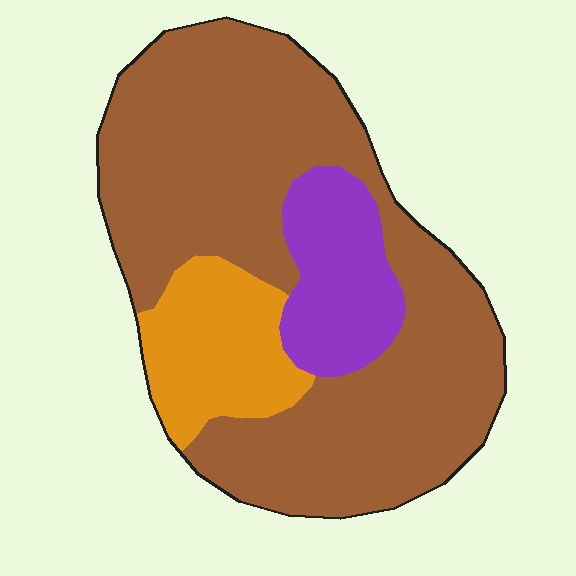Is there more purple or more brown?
Brown.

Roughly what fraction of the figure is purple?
Purple covers 14% of the figure.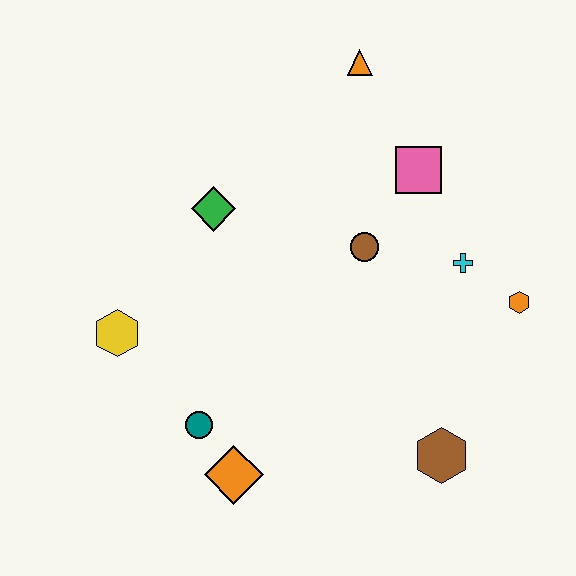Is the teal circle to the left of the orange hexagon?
Yes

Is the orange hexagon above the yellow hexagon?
Yes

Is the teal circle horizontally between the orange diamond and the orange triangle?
No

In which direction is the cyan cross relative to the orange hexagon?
The cyan cross is to the left of the orange hexagon.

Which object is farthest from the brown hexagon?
The orange triangle is farthest from the brown hexagon.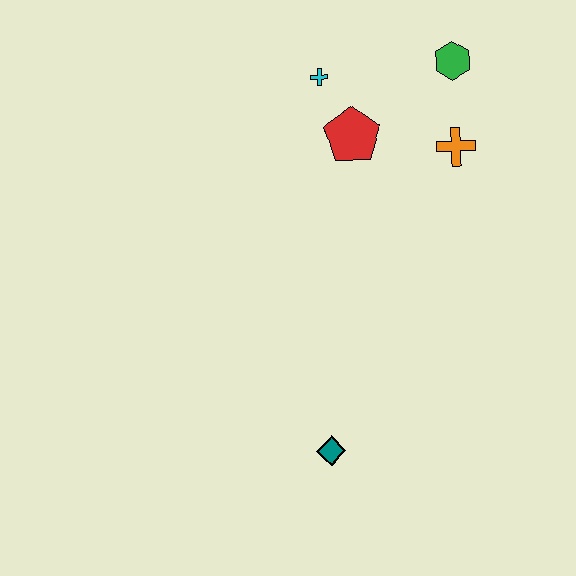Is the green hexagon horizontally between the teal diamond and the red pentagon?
No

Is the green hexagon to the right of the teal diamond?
Yes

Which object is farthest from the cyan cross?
The teal diamond is farthest from the cyan cross.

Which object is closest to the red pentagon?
The cyan cross is closest to the red pentagon.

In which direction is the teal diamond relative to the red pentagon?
The teal diamond is below the red pentagon.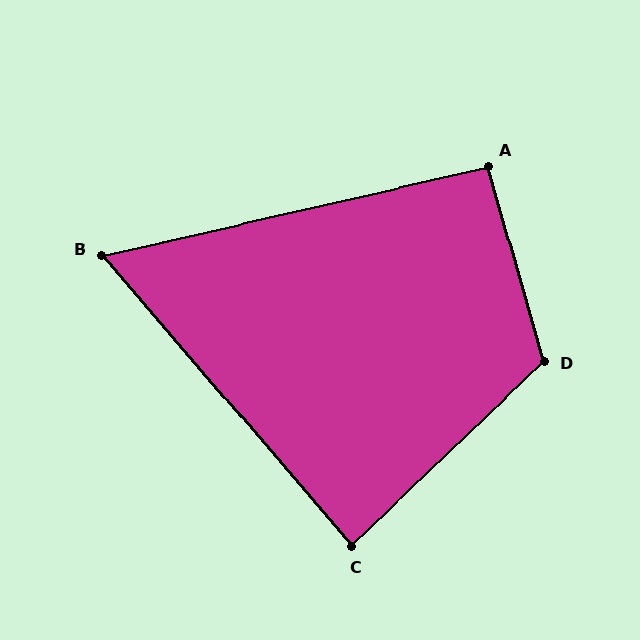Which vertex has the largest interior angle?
D, at approximately 118 degrees.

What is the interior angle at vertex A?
Approximately 93 degrees (approximately right).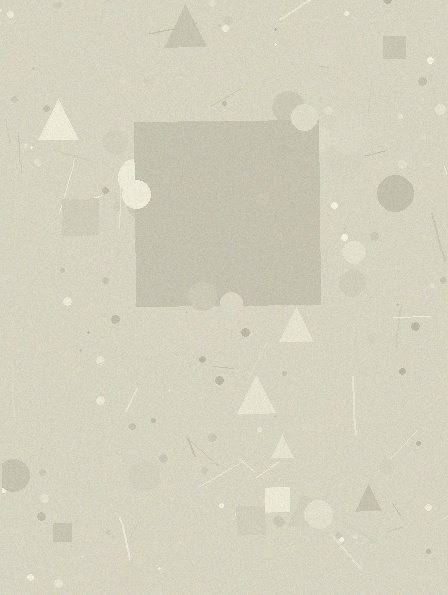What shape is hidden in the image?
A square is hidden in the image.